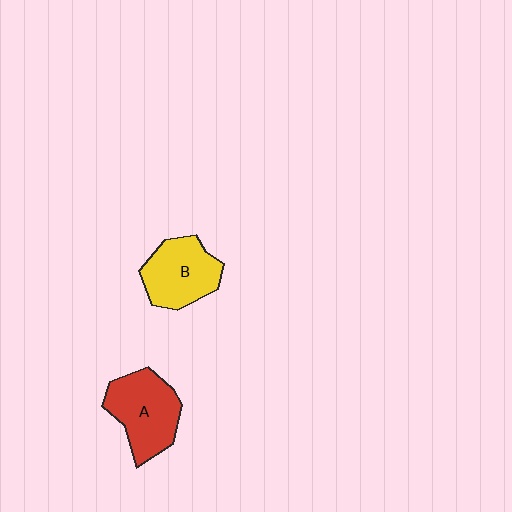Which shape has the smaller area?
Shape B (yellow).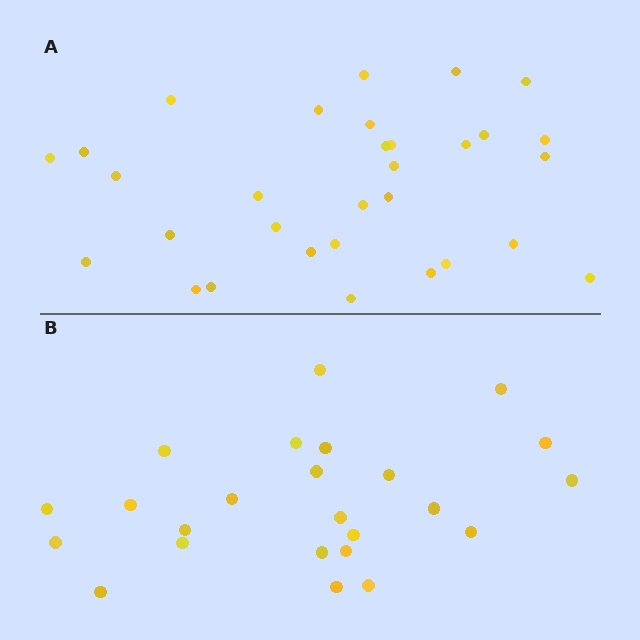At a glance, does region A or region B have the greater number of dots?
Region A (the top region) has more dots.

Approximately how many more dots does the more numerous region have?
Region A has roughly 8 or so more dots than region B.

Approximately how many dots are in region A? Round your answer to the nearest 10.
About 30 dots. (The exact count is 31, which rounds to 30.)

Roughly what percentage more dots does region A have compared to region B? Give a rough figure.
About 30% more.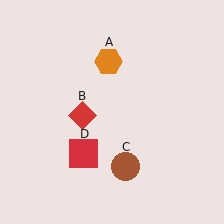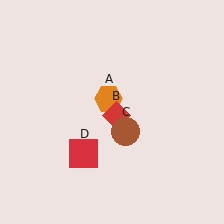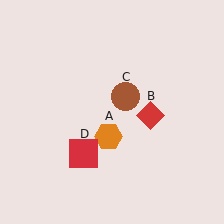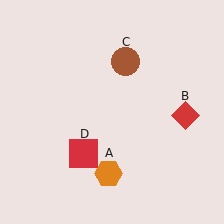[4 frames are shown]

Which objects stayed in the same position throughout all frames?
Red square (object D) remained stationary.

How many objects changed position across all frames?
3 objects changed position: orange hexagon (object A), red diamond (object B), brown circle (object C).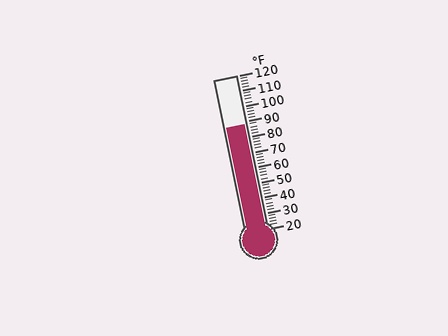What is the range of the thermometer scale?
The thermometer scale ranges from 20°F to 120°F.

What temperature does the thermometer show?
The thermometer shows approximately 88°F.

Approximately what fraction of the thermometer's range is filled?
The thermometer is filled to approximately 70% of its range.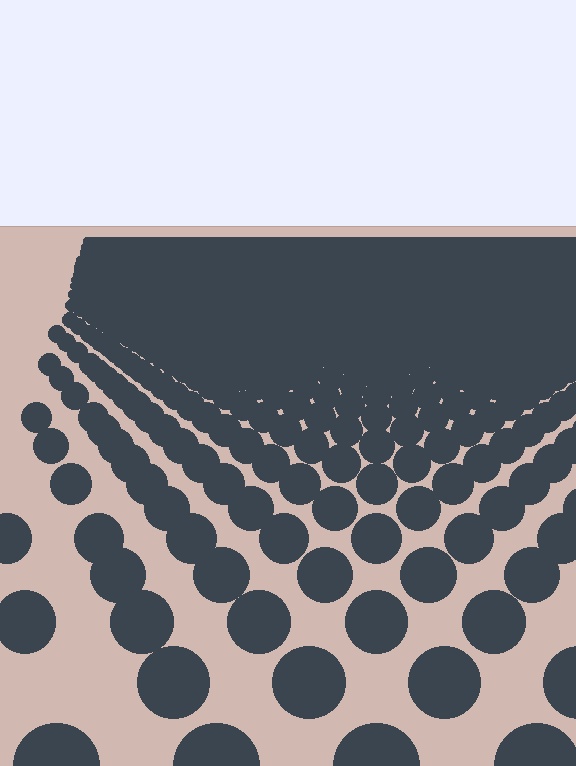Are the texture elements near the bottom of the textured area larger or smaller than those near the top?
Larger. Near the bottom, elements are closer to the viewer and appear at a bigger on-screen size.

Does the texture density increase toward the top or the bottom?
Density increases toward the top.